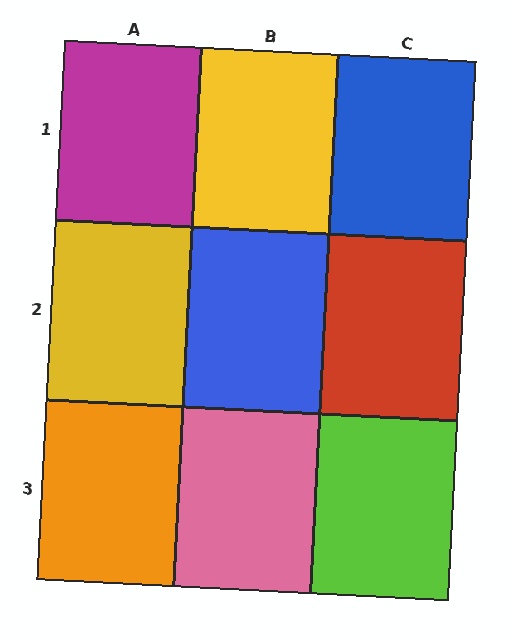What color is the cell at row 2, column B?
Blue.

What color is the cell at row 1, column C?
Blue.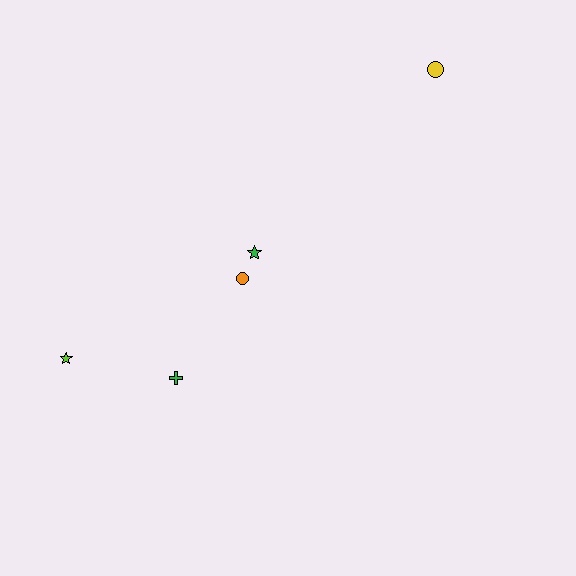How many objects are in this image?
There are 5 objects.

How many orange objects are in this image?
There is 1 orange object.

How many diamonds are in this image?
There are no diamonds.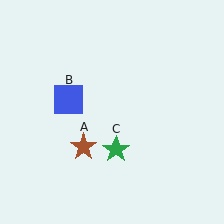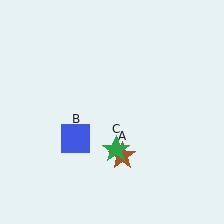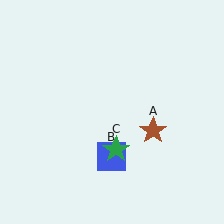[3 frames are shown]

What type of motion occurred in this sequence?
The brown star (object A), blue square (object B) rotated counterclockwise around the center of the scene.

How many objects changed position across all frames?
2 objects changed position: brown star (object A), blue square (object B).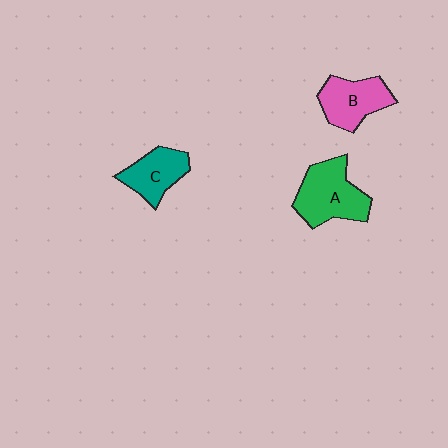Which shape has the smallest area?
Shape C (teal).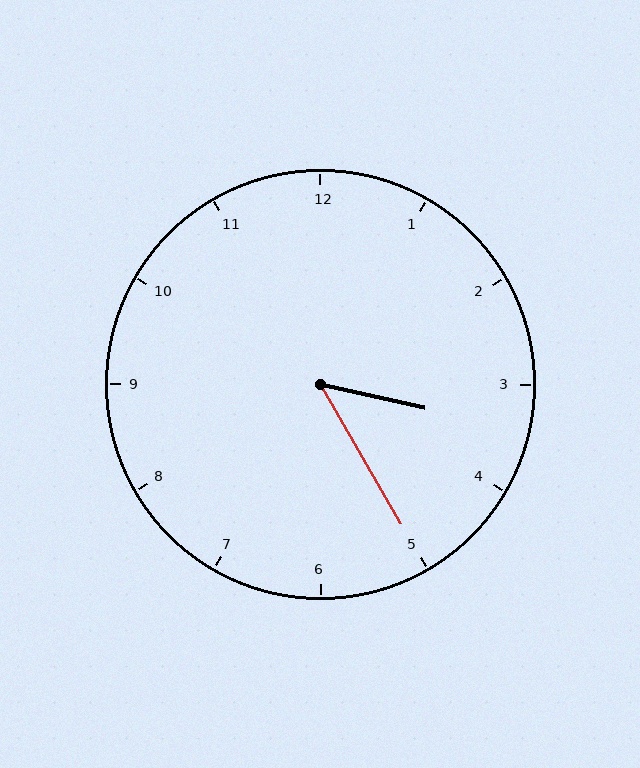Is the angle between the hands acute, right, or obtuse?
It is acute.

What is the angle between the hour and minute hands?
Approximately 48 degrees.